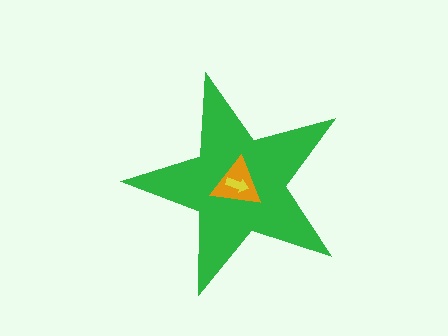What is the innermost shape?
The yellow arrow.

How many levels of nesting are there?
3.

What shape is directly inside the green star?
The orange triangle.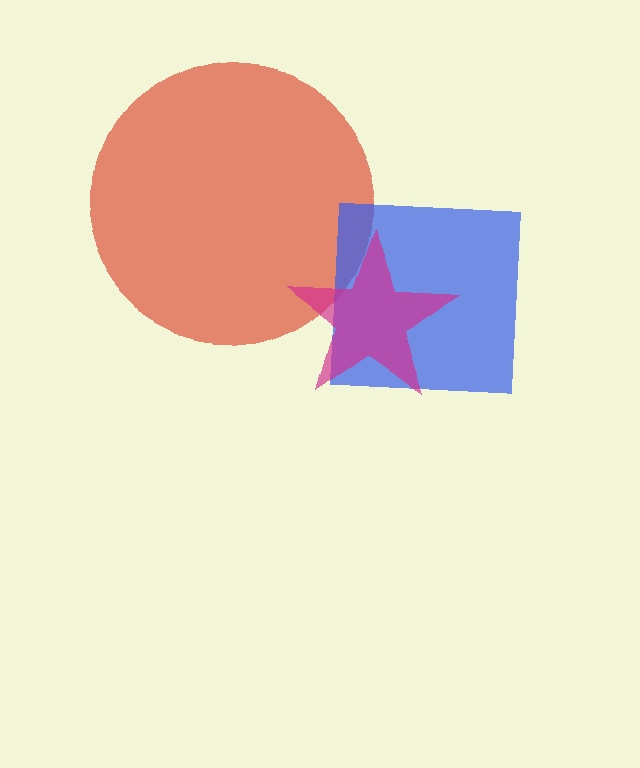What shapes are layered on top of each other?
The layered shapes are: a red circle, a blue square, a magenta star.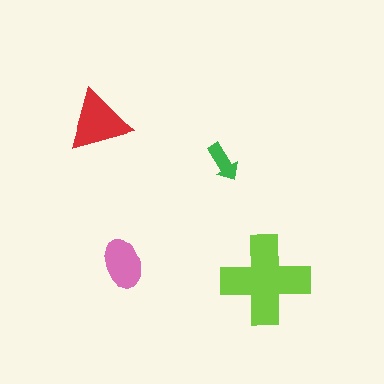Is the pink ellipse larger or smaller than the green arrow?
Larger.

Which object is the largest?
The lime cross.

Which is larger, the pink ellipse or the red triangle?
The red triangle.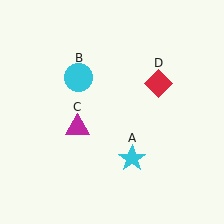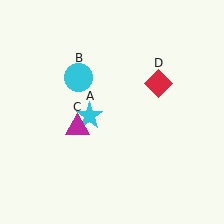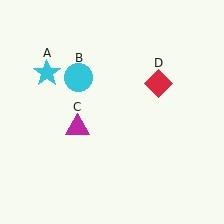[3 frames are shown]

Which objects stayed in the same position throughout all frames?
Cyan circle (object B) and magenta triangle (object C) and red diamond (object D) remained stationary.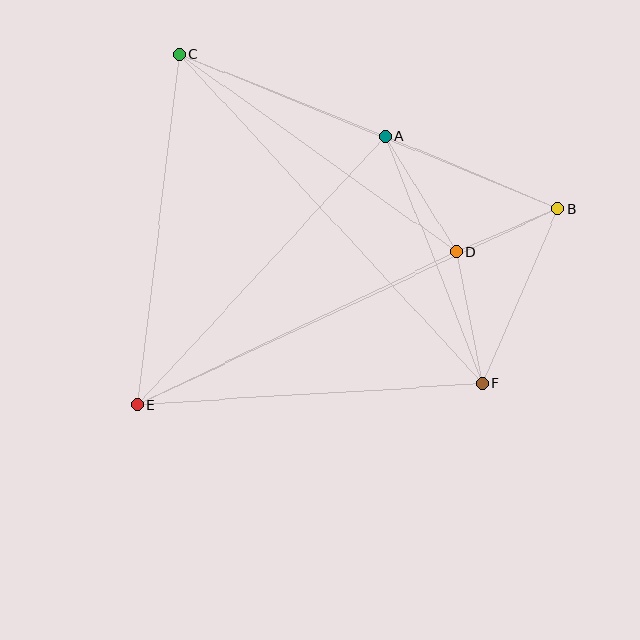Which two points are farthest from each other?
Points B and E are farthest from each other.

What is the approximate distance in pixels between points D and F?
The distance between D and F is approximately 134 pixels.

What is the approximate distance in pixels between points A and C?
The distance between A and C is approximately 222 pixels.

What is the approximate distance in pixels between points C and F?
The distance between C and F is approximately 448 pixels.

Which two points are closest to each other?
Points B and D are closest to each other.